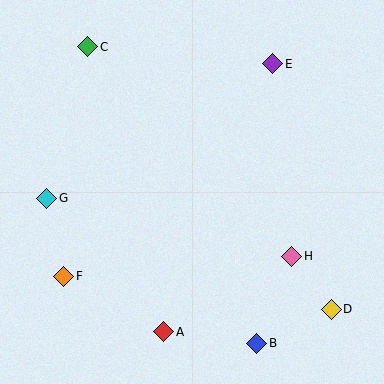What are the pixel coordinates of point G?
Point G is at (47, 198).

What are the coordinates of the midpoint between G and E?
The midpoint between G and E is at (160, 131).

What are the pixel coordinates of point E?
Point E is at (273, 64).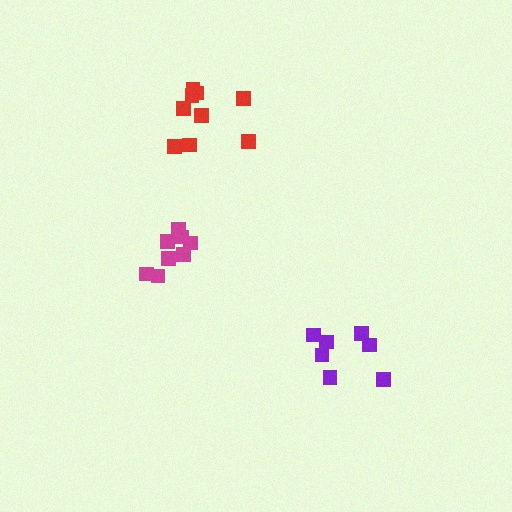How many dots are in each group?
Group 1: 7 dots, Group 2: 8 dots, Group 3: 9 dots (24 total).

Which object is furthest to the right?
The purple cluster is rightmost.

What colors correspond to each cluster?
The clusters are colored: purple, magenta, red.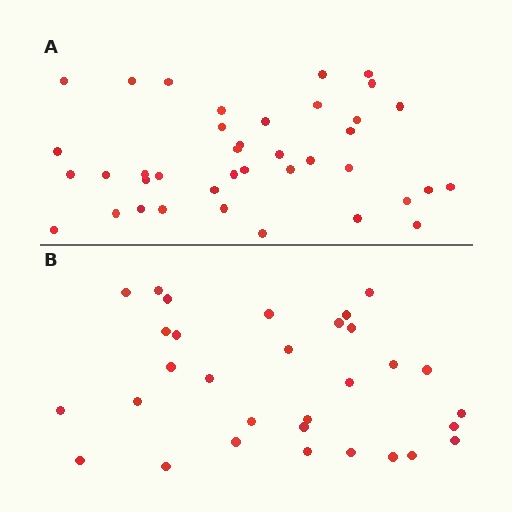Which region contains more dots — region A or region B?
Region A (the top region) has more dots.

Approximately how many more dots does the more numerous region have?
Region A has roughly 8 or so more dots than region B.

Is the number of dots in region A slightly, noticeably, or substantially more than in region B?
Region A has noticeably more, but not dramatically so. The ratio is roughly 1.3 to 1.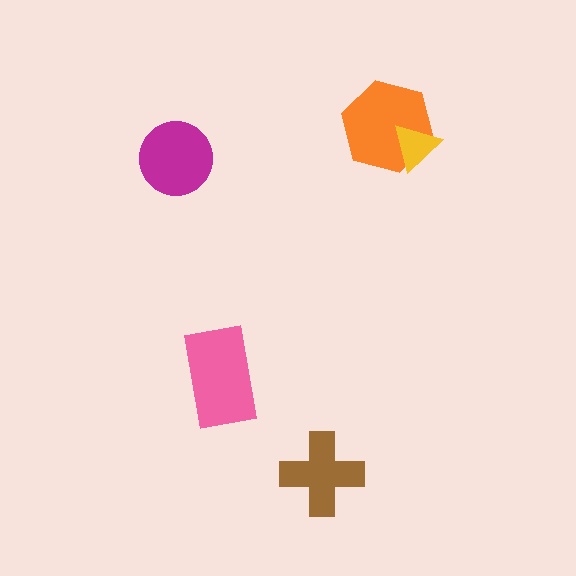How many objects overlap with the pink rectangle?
0 objects overlap with the pink rectangle.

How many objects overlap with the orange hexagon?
1 object overlaps with the orange hexagon.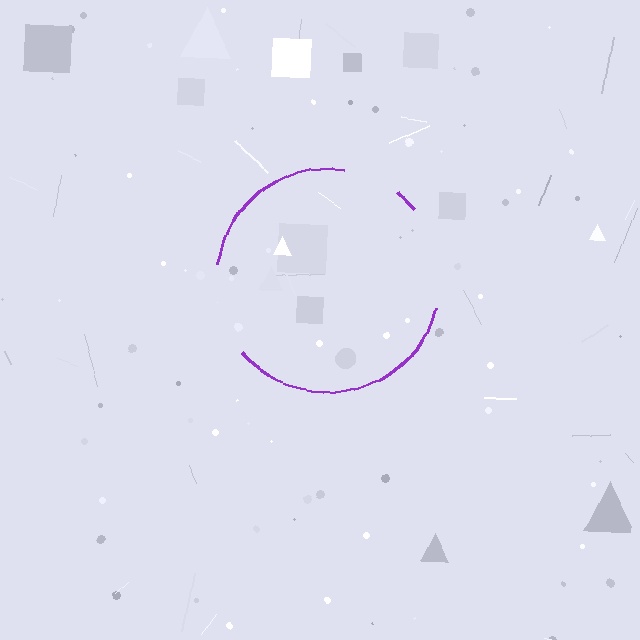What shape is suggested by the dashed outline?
The dashed outline suggests a circle.